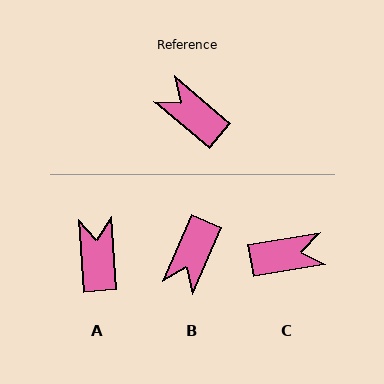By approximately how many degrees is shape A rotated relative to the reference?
Approximately 45 degrees clockwise.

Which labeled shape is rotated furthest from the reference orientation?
C, about 130 degrees away.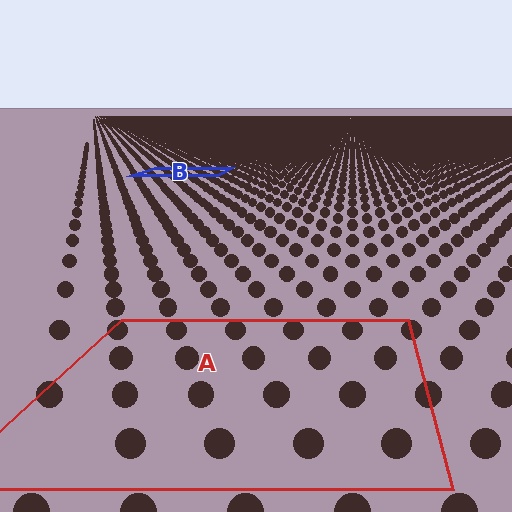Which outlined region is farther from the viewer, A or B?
Region B is farther from the viewer — the texture elements inside it appear smaller and more densely packed.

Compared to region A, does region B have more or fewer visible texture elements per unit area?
Region B has more texture elements per unit area — they are packed more densely because it is farther away.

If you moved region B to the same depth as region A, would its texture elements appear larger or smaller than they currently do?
They would appear larger. At a closer depth, the same texture elements are projected at a bigger on-screen size.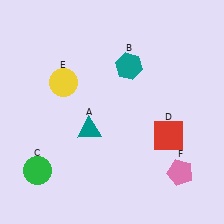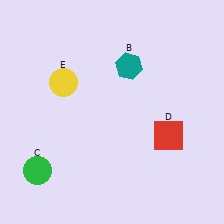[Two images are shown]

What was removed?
The pink pentagon (F), the teal triangle (A) were removed in Image 2.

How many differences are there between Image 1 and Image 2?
There are 2 differences between the two images.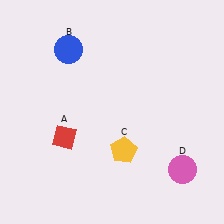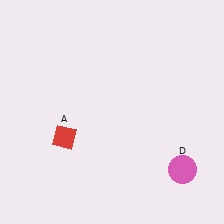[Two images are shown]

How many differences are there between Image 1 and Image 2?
There are 2 differences between the two images.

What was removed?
The blue circle (B), the yellow pentagon (C) were removed in Image 2.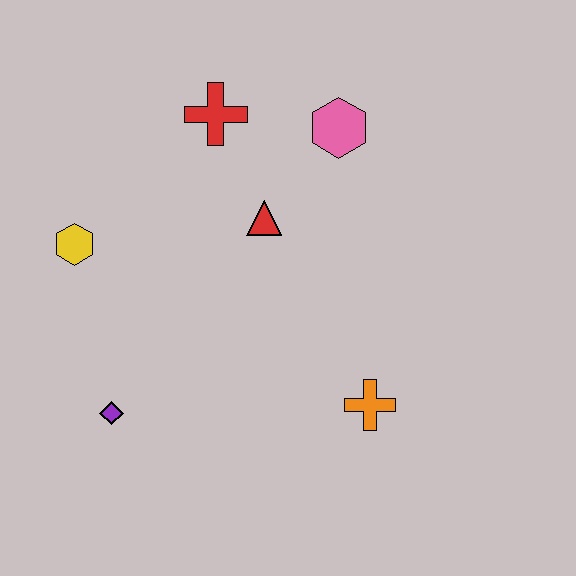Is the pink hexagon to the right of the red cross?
Yes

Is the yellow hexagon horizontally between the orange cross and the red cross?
No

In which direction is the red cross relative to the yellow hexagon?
The red cross is to the right of the yellow hexagon.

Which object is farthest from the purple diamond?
The pink hexagon is farthest from the purple diamond.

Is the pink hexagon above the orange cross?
Yes